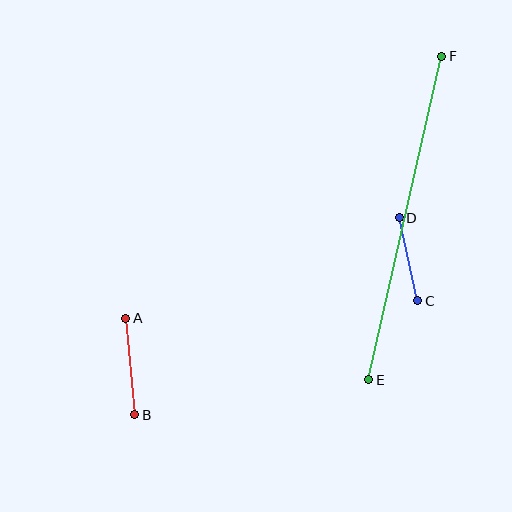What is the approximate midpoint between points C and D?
The midpoint is at approximately (409, 259) pixels.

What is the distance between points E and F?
The distance is approximately 332 pixels.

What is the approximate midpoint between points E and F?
The midpoint is at approximately (405, 218) pixels.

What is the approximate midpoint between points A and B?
The midpoint is at approximately (130, 367) pixels.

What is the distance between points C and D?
The distance is approximately 85 pixels.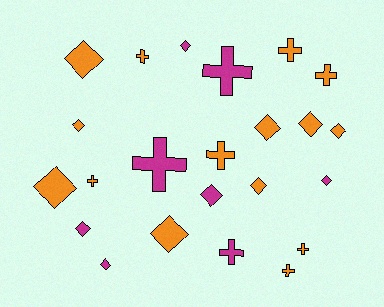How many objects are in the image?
There are 23 objects.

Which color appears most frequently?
Orange, with 15 objects.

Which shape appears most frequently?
Diamond, with 13 objects.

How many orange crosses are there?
There are 7 orange crosses.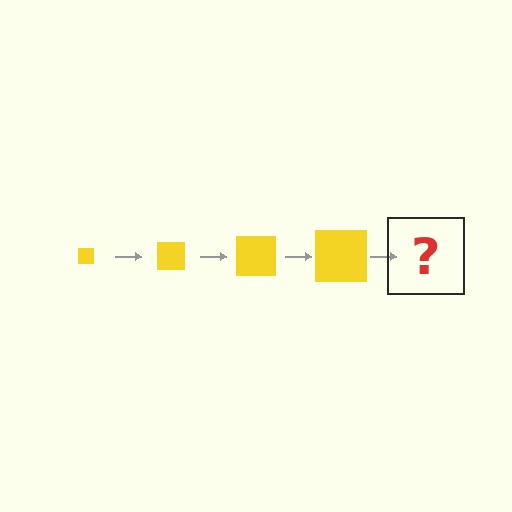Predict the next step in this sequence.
The next step is a yellow square, larger than the previous one.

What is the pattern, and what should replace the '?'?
The pattern is that the square gets progressively larger each step. The '?' should be a yellow square, larger than the previous one.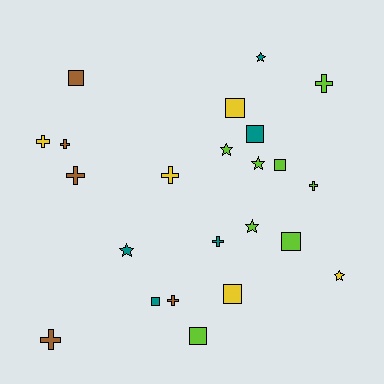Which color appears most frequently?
Lime, with 8 objects.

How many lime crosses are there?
There are 2 lime crosses.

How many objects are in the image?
There are 23 objects.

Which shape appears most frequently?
Cross, with 9 objects.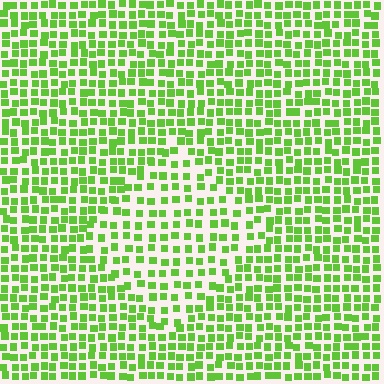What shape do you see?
I see a diamond.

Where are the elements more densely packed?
The elements are more densely packed outside the diamond boundary.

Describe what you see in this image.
The image contains small lime elements arranged at two different densities. A diamond-shaped region is visible where the elements are less densely packed than the surrounding area.